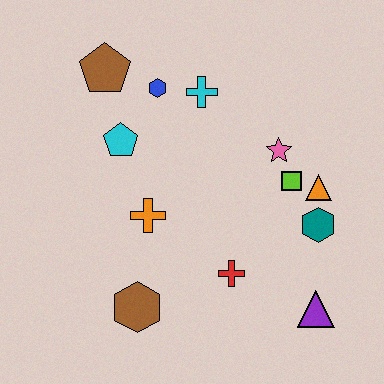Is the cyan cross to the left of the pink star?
Yes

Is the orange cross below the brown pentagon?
Yes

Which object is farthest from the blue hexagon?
The purple triangle is farthest from the blue hexagon.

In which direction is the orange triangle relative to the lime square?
The orange triangle is to the right of the lime square.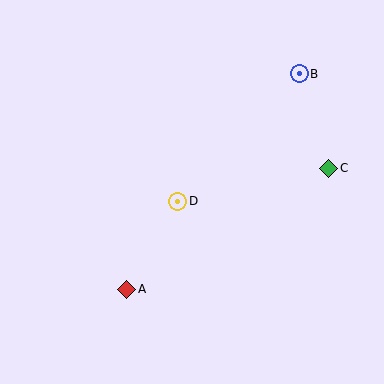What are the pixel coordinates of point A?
Point A is at (127, 289).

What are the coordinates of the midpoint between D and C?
The midpoint between D and C is at (253, 185).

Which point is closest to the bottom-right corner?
Point C is closest to the bottom-right corner.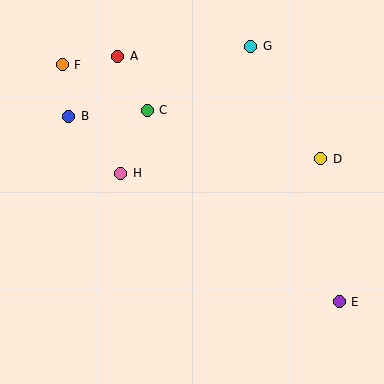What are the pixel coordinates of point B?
Point B is at (69, 116).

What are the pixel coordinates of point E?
Point E is at (339, 302).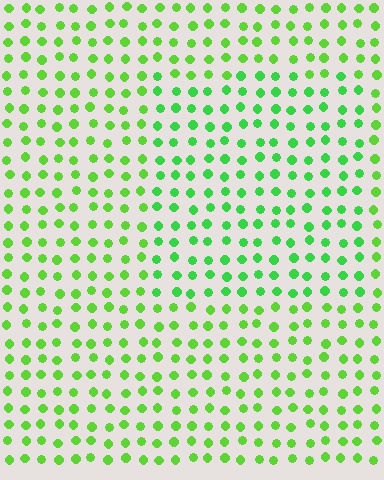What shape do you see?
I see a rectangle.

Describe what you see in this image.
The image is filled with small lime elements in a uniform arrangement. A rectangle-shaped region is visible where the elements are tinted to a slightly different hue, forming a subtle color boundary.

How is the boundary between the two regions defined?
The boundary is defined purely by a slight shift in hue (about 22 degrees). Spacing, size, and orientation are identical on both sides.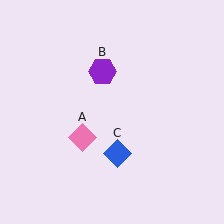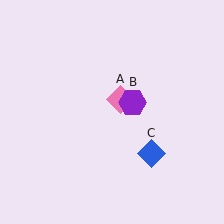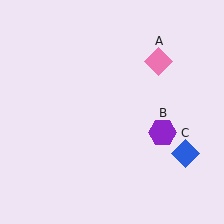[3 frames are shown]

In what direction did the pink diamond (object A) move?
The pink diamond (object A) moved up and to the right.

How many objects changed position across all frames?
3 objects changed position: pink diamond (object A), purple hexagon (object B), blue diamond (object C).